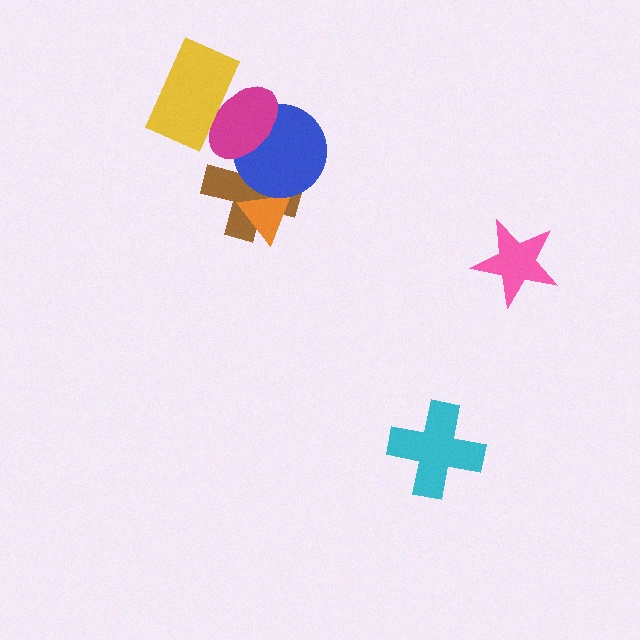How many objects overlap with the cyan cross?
0 objects overlap with the cyan cross.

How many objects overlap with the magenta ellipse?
3 objects overlap with the magenta ellipse.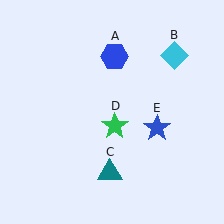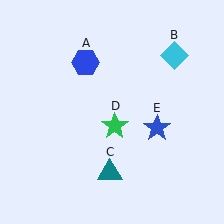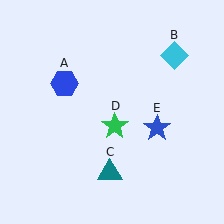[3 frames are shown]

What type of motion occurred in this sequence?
The blue hexagon (object A) rotated counterclockwise around the center of the scene.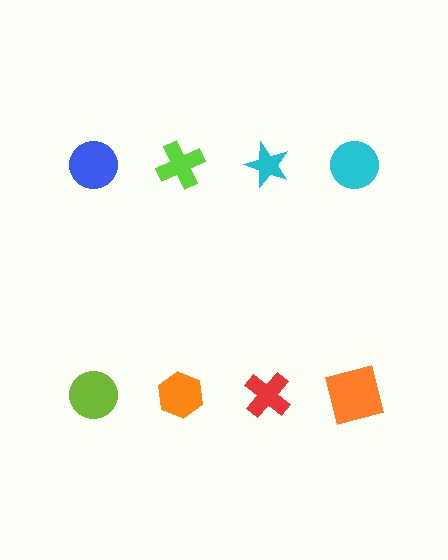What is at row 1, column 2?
A lime cross.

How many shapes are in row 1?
4 shapes.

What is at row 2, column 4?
An orange square.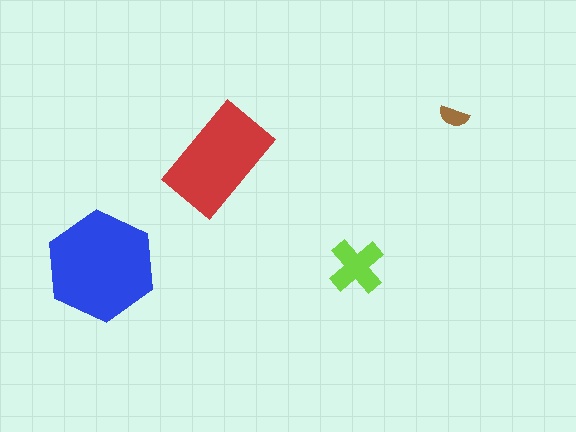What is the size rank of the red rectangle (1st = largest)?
2nd.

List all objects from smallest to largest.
The brown semicircle, the lime cross, the red rectangle, the blue hexagon.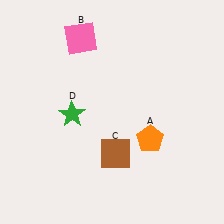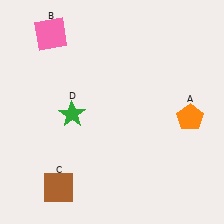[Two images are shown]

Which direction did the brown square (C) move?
The brown square (C) moved left.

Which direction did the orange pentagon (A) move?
The orange pentagon (A) moved right.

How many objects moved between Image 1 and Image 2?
3 objects moved between the two images.